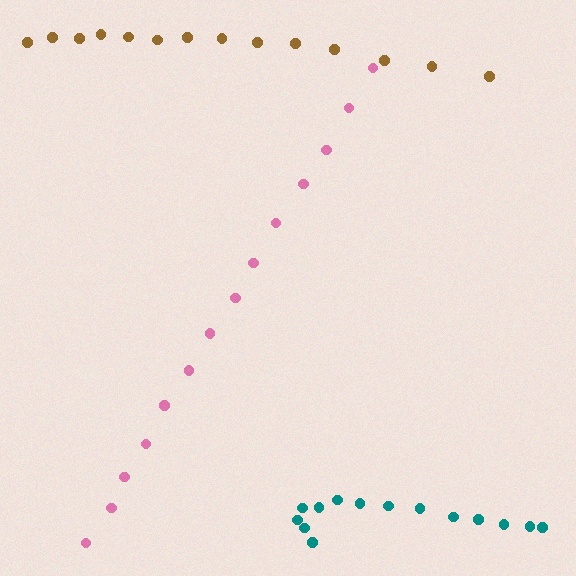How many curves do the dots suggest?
There are 3 distinct paths.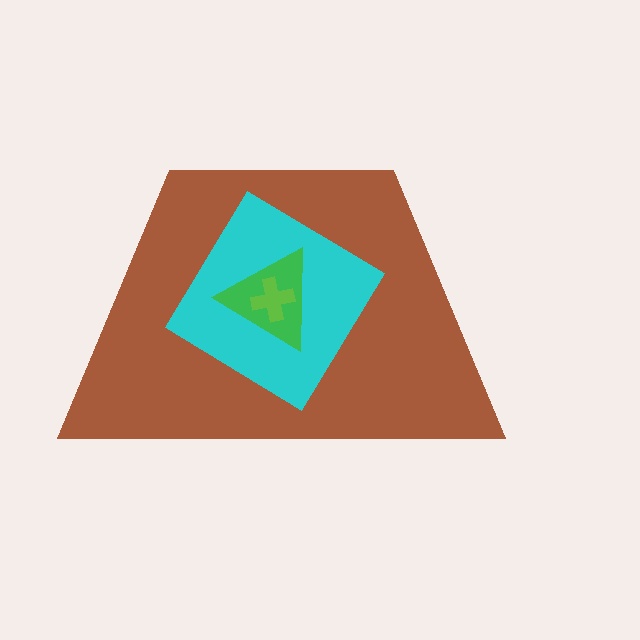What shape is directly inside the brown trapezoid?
The cyan diamond.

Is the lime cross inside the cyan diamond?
Yes.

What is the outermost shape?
The brown trapezoid.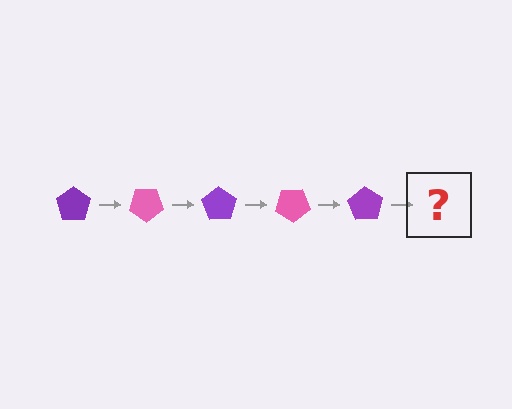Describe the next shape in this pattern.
It should be a pink pentagon, rotated 175 degrees from the start.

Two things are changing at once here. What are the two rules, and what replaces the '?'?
The two rules are that it rotates 35 degrees each step and the color cycles through purple and pink. The '?' should be a pink pentagon, rotated 175 degrees from the start.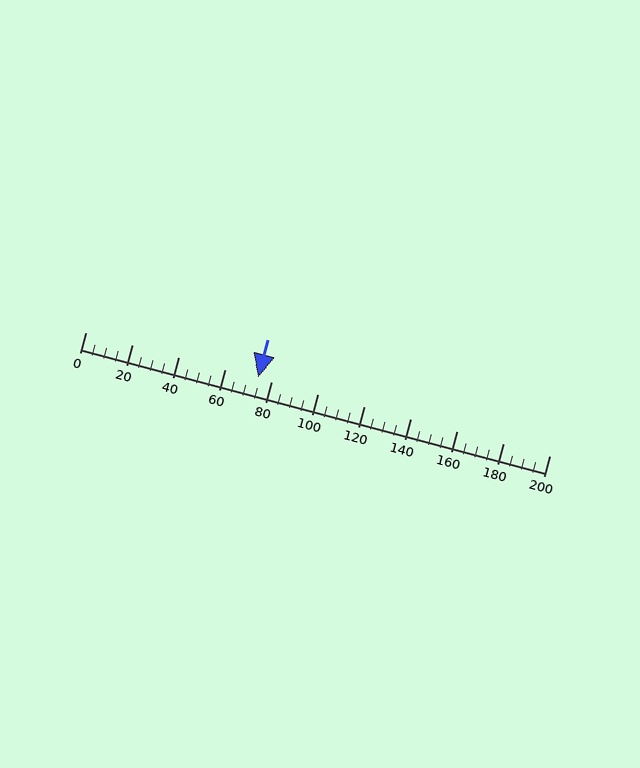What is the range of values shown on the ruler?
The ruler shows values from 0 to 200.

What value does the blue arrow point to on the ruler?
The blue arrow points to approximately 74.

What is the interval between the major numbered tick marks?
The major tick marks are spaced 20 units apart.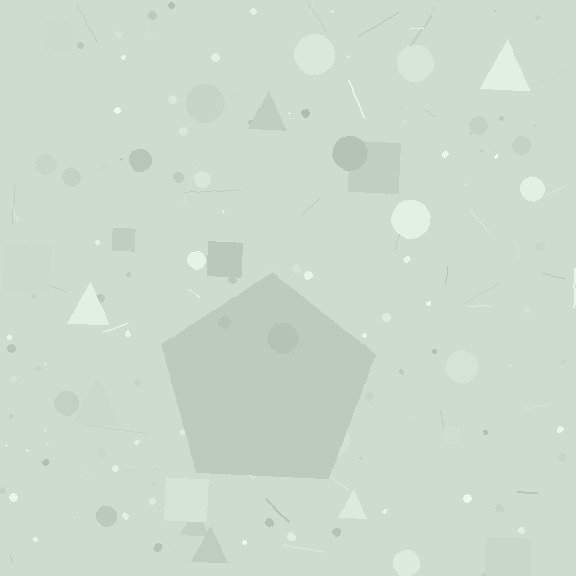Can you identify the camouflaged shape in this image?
The camouflaged shape is a pentagon.